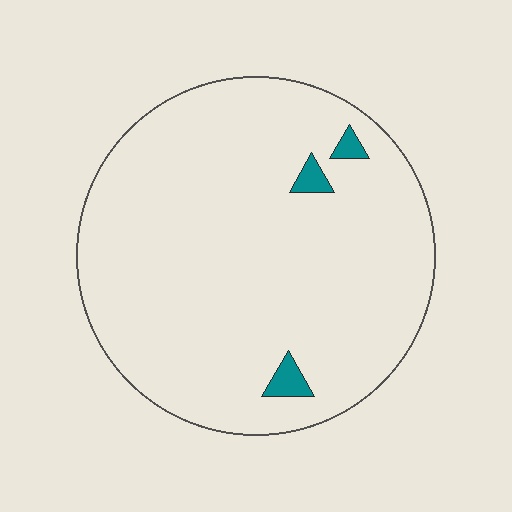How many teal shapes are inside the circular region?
3.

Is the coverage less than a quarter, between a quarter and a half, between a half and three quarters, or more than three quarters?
Less than a quarter.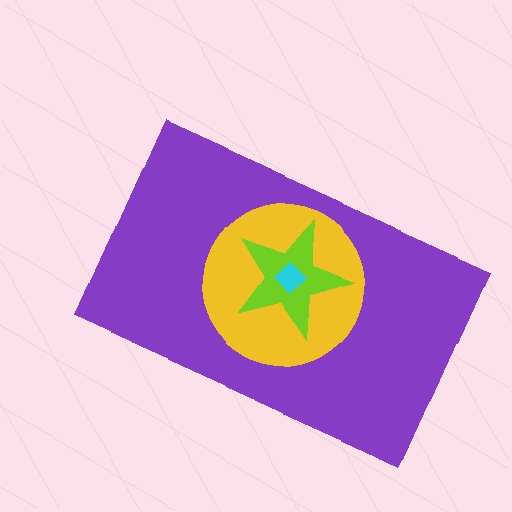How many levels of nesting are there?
4.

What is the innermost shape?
The cyan diamond.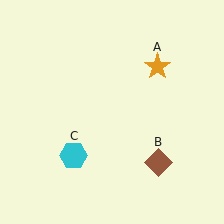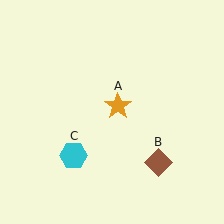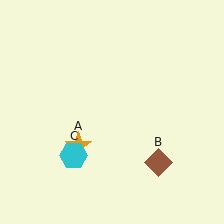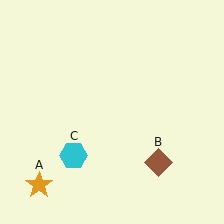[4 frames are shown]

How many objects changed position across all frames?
1 object changed position: orange star (object A).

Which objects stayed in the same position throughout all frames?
Brown diamond (object B) and cyan hexagon (object C) remained stationary.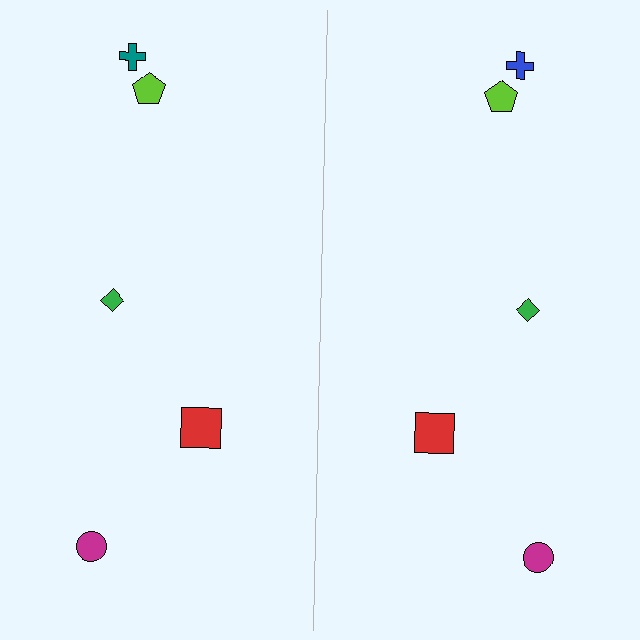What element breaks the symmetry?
The blue cross on the right side breaks the symmetry — its mirror counterpart is teal.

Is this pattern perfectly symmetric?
No, the pattern is not perfectly symmetric. The blue cross on the right side breaks the symmetry — its mirror counterpart is teal.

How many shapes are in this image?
There are 10 shapes in this image.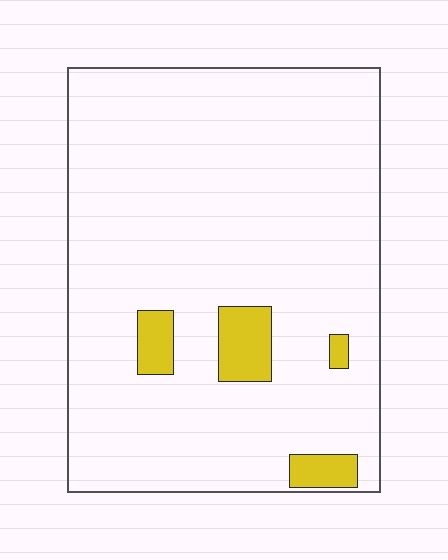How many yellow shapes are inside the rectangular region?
4.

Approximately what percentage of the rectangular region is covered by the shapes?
Approximately 5%.